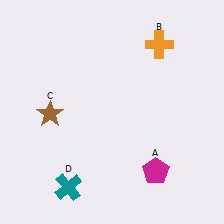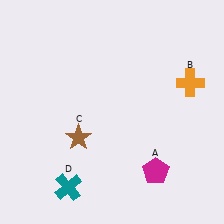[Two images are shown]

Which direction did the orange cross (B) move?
The orange cross (B) moved down.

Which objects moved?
The objects that moved are: the orange cross (B), the brown star (C).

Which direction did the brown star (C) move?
The brown star (C) moved right.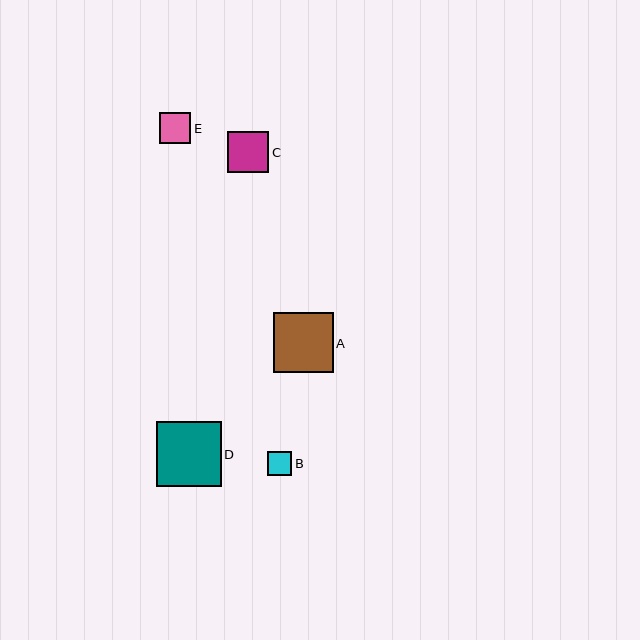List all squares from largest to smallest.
From largest to smallest: D, A, C, E, B.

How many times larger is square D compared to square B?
Square D is approximately 2.7 times the size of square B.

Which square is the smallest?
Square B is the smallest with a size of approximately 24 pixels.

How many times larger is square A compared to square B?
Square A is approximately 2.5 times the size of square B.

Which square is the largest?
Square D is the largest with a size of approximately 64 pixels.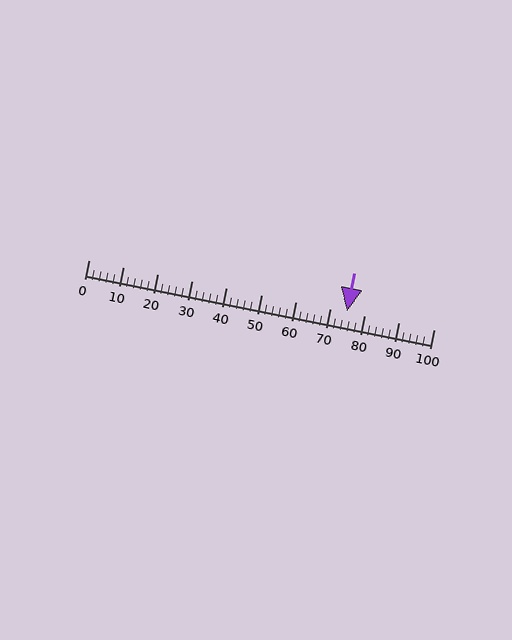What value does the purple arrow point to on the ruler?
The purple arrow points to approximately 75.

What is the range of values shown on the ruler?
The ruler shows values from 0 to 100.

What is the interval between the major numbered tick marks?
The major tick marks are spaced 10 units apart.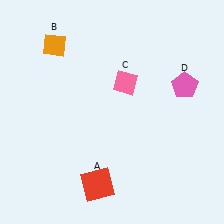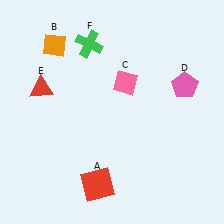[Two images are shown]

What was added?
A red triangle (E), a green cross (F) were added in Image 2.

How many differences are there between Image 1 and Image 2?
There are 2 differences between the two images.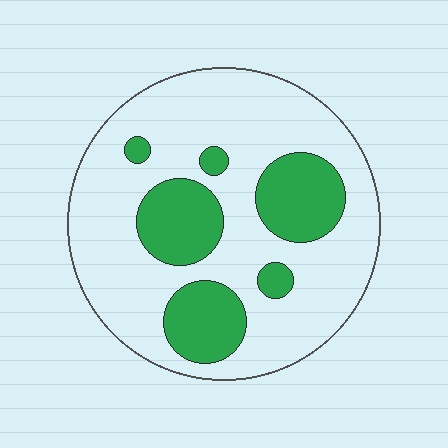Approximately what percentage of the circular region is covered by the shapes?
Approximately 25%.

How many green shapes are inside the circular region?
6.